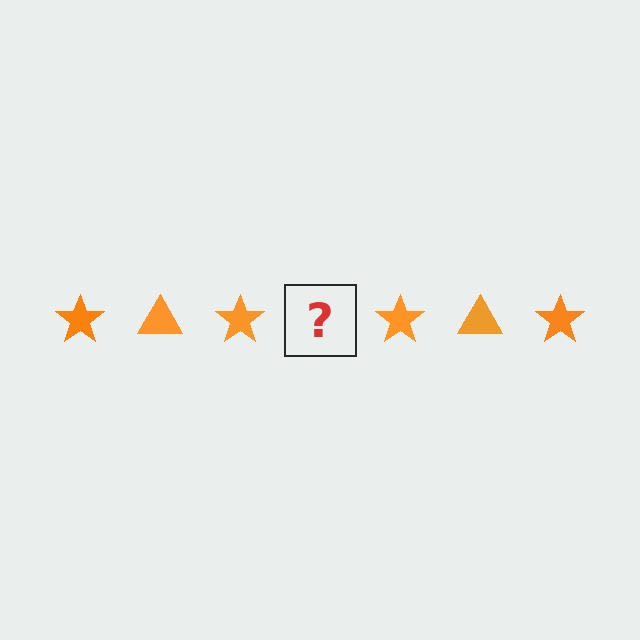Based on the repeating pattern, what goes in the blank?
The blank should be an orange triangle.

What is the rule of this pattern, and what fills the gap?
The rule is that the pattern cycles through star, triangle shapes in orange. The gap should be filled with an orange triangle.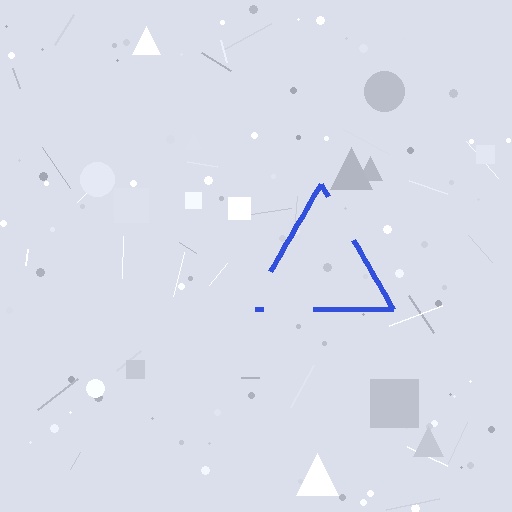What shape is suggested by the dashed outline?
The dashed outline suggests a triangle.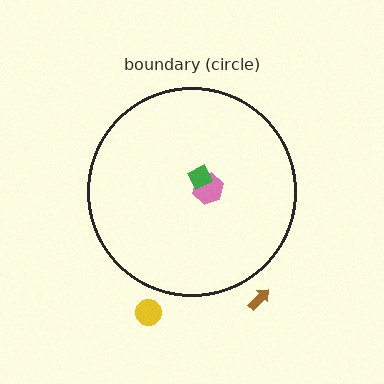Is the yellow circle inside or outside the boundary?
Outside.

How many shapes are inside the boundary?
2 inside, 2 outside.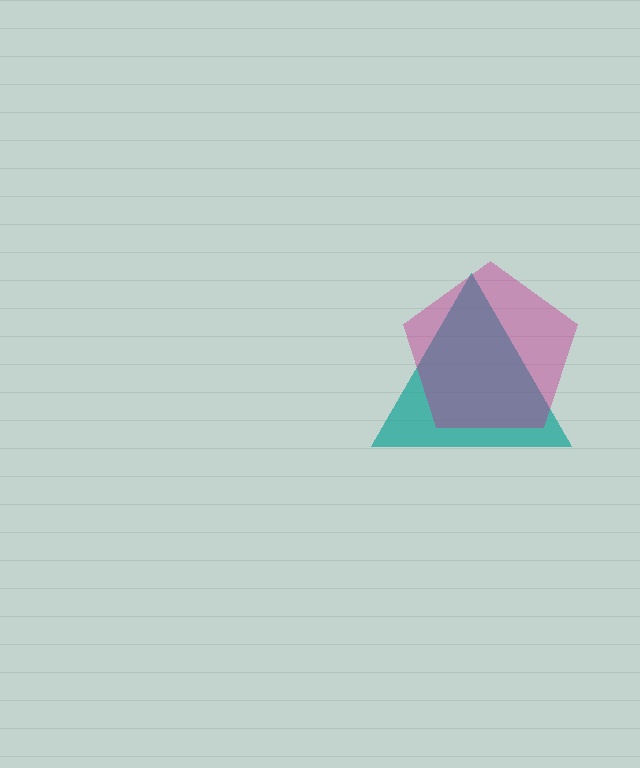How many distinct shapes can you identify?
There are 2 distinct shapes: a teal triangle, a magenta pentagon.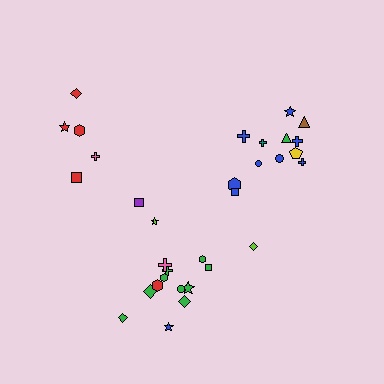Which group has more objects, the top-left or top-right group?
The top-right group.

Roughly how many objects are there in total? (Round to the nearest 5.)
Roughly 30 objects in total.